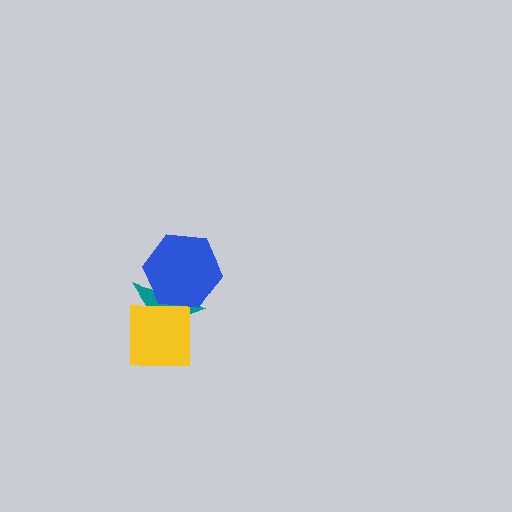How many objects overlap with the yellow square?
1 object overlaps with the yellow square.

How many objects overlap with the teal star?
2 objects overlap with the teal star.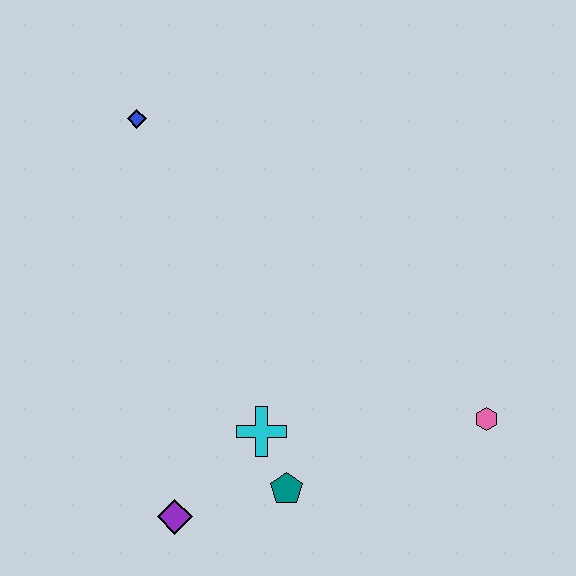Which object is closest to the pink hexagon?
The teal pentagon is closest to the pink hexagon.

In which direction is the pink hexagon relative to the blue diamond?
The pink hexagon is to the right of the blue diamond.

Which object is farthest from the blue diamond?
The pink hexagon is farthest from the blue diamond.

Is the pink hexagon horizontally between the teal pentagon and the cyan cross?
No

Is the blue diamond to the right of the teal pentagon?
No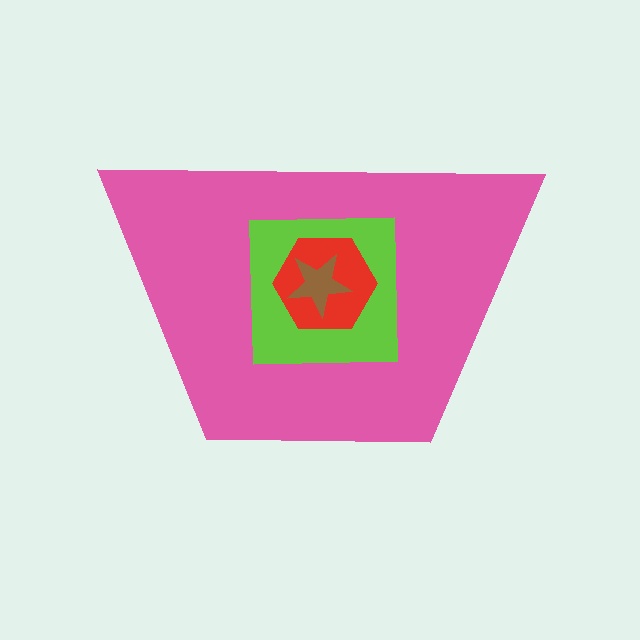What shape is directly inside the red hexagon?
The brown star.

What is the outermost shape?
The pink trapezoid.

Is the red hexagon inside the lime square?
Yes.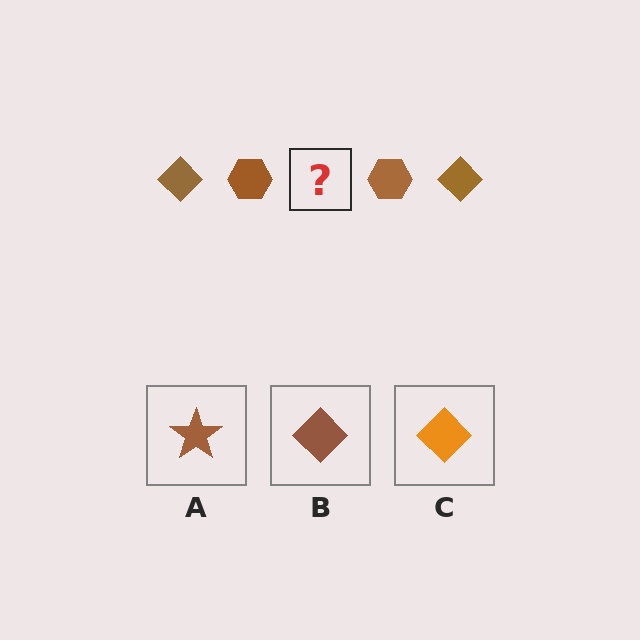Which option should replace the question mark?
Option B.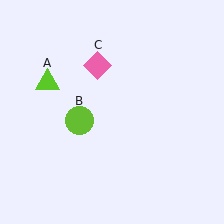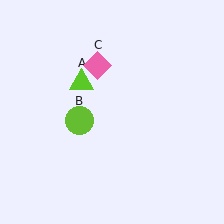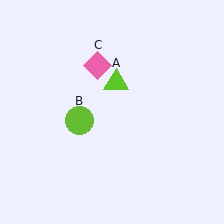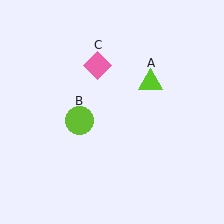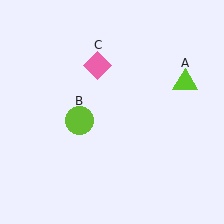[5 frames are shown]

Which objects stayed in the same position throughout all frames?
Lime circle (object B) and pink diamond (object C) remained stationary.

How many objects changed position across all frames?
1 object changed position: lime triangle (object A).